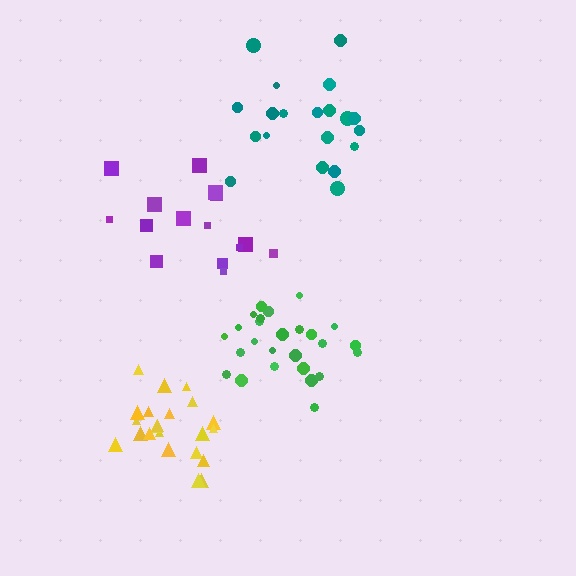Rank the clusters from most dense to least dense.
green, yellow, purple, teal.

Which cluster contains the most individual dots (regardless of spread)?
Green (26).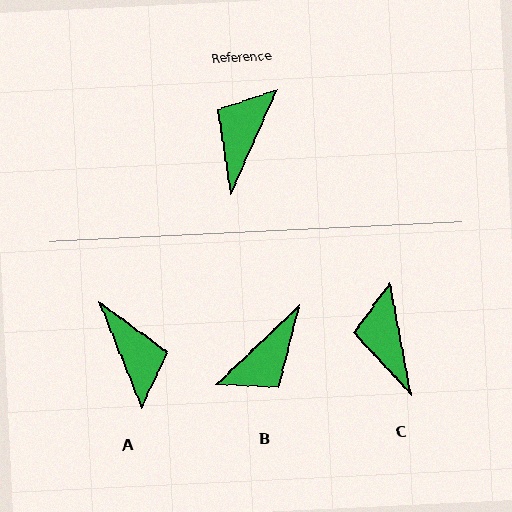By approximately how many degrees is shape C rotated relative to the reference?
Approximately 35 degrees counter-clockwise.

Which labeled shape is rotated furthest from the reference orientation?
B, about 158 degrees away.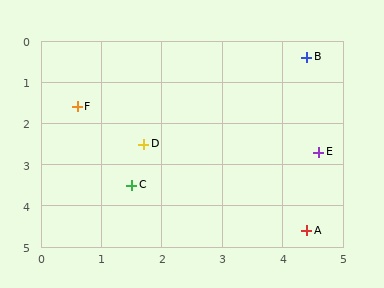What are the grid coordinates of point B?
Point B is at approximately (4.4, 0.4).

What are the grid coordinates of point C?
Point C is at approximately (1.5, 3.5).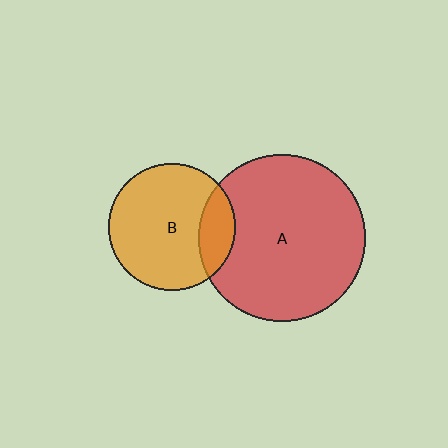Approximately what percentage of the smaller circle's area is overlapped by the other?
Approximately 20%.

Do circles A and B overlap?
Yes.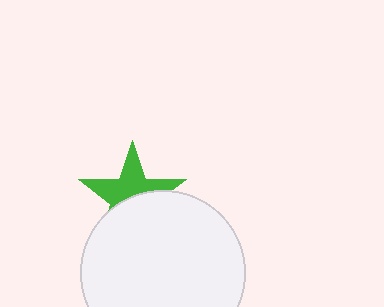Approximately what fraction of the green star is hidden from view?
Roughly 48% of the green star is hidden behind the white circle.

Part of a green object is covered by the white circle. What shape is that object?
It is a star.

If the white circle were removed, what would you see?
You would see the complete green star.